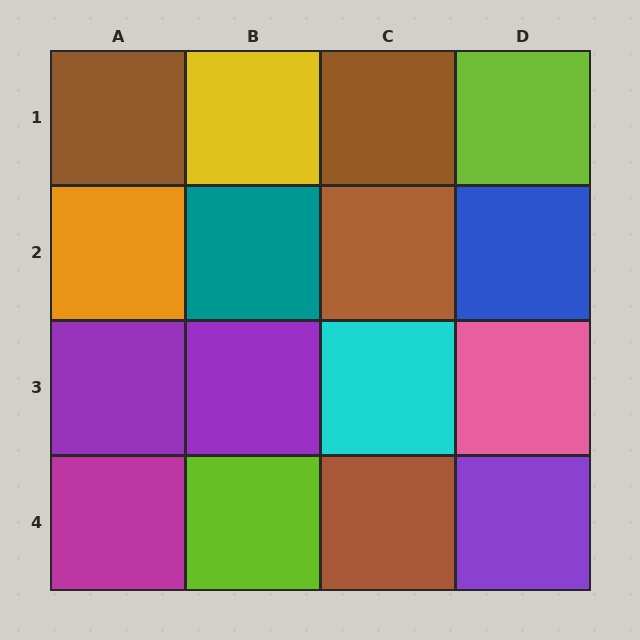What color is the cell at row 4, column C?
Brown.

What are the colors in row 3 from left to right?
Purple, purple, cyan, pink.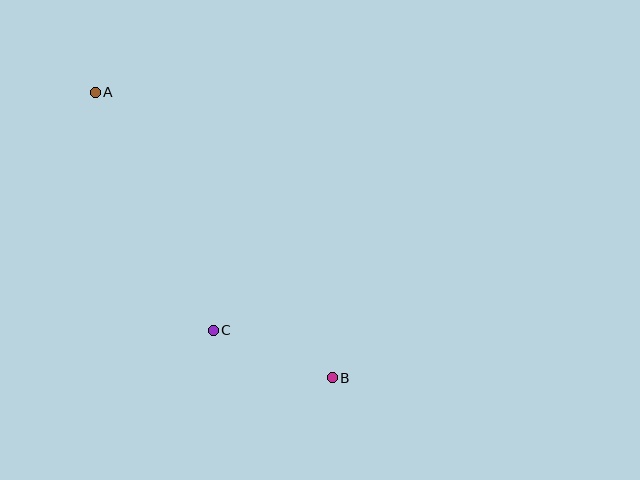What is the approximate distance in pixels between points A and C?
The distance between A and C is approximately 266 pixels.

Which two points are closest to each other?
Points B and C are closest to each other.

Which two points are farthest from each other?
Points A and B are farthest from each other.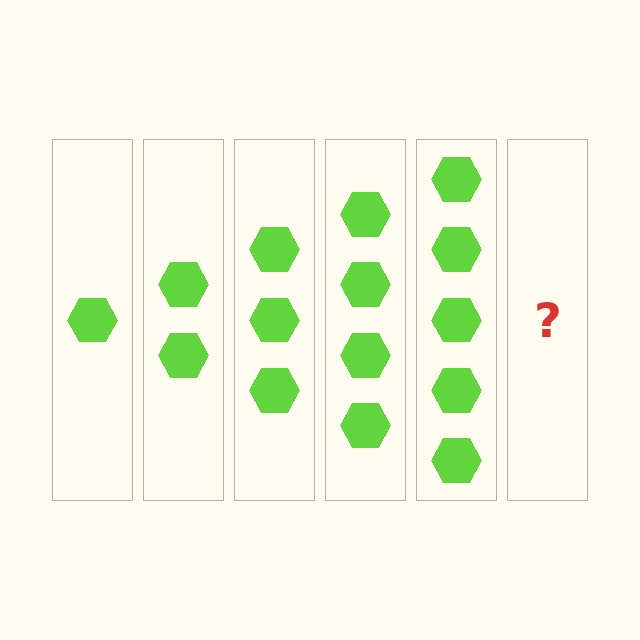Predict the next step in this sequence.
The next step is 6 hexagons.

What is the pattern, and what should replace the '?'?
The pattern is that each step adds one more hexagon. The '?' should be 6 hexagons.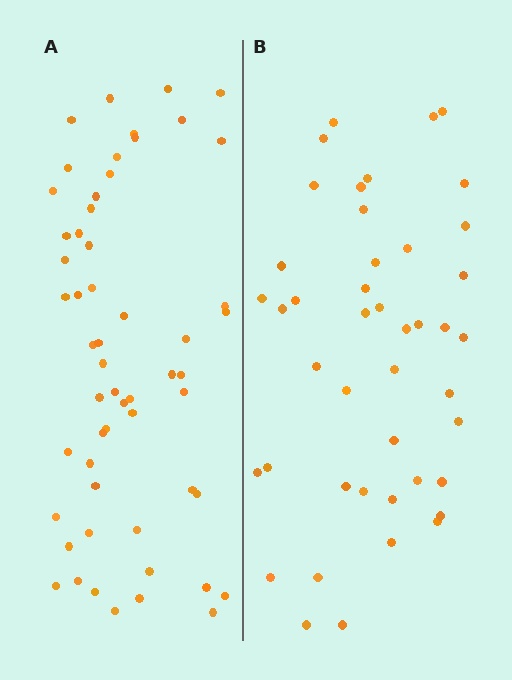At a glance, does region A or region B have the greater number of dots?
Region A (the left region) has more dots.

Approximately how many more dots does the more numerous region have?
Region A has roughly 12 or so more dots than region B.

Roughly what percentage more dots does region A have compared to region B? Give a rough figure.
About 25% more.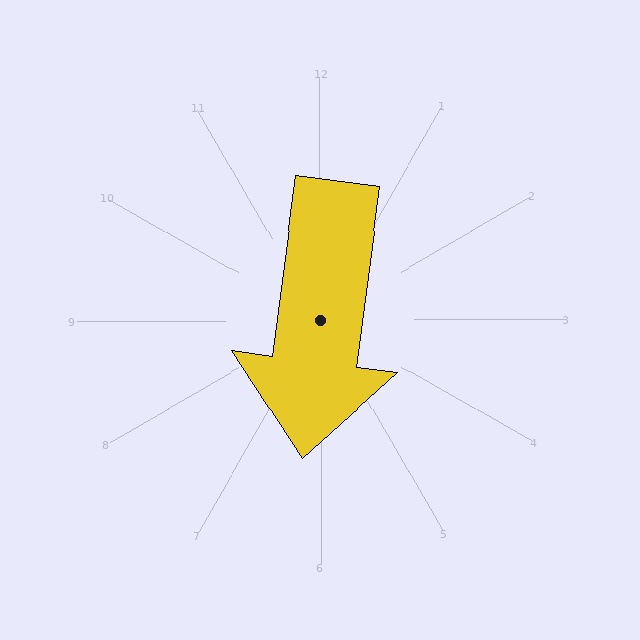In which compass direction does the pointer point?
South.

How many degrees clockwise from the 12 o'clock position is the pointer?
Approximately 188 degrees.